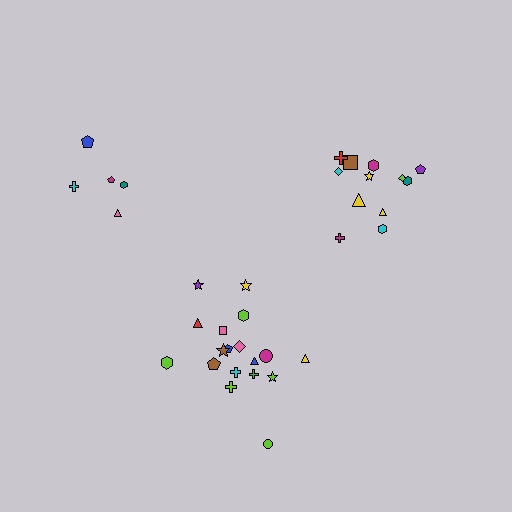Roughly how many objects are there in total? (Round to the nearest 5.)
Roughly 35 objects in total.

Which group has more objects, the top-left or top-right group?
The top-right group.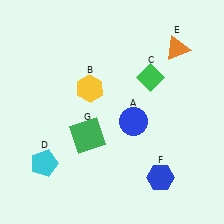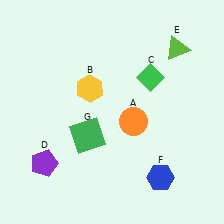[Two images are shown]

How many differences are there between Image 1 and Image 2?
There are 3 differences between the two images.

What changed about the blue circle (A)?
In Image 1, A is blue. In Image 2, it changed to orange.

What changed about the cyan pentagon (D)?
In Image 1, D is cyan. In Image 2, it changed to purple.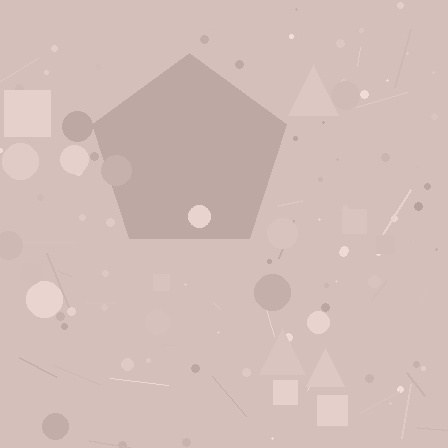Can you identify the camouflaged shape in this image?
The camouflaged shape is a pentagon.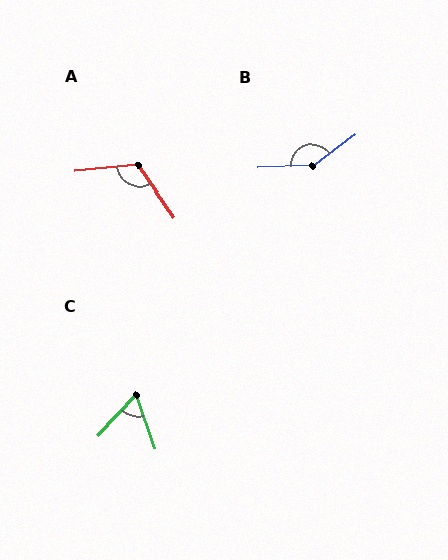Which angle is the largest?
B, at approximately 146 degrees.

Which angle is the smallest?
C, at approximately 62 degrees.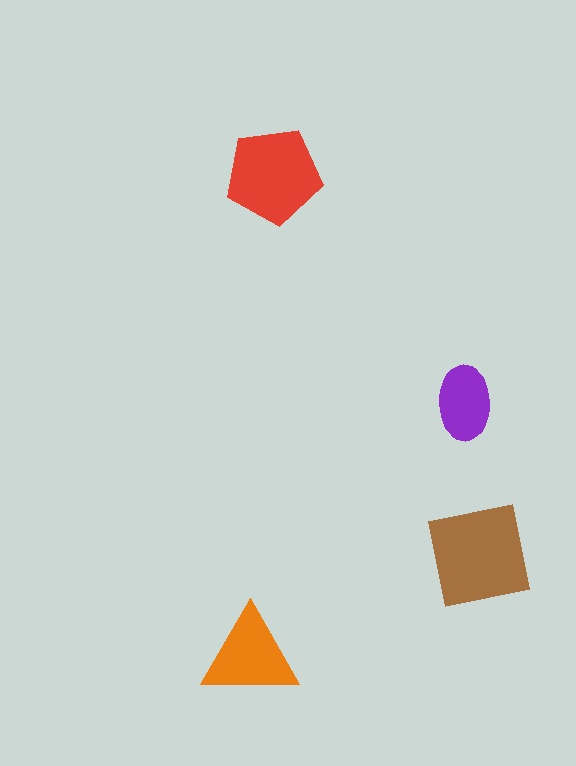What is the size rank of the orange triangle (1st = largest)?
3rd.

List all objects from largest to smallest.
The brown square, the red pentagon, the orange triangle, the purple ellipse.